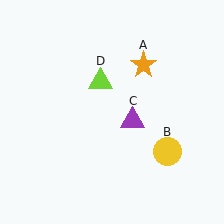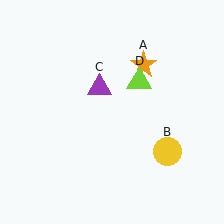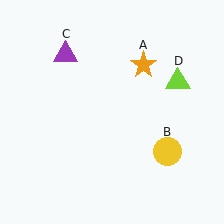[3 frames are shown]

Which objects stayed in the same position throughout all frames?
Orange star (object A) and yellow circle (object B) remained stationary.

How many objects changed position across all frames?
2 objects changed position: purple triangle (object C), lime triangle (object D).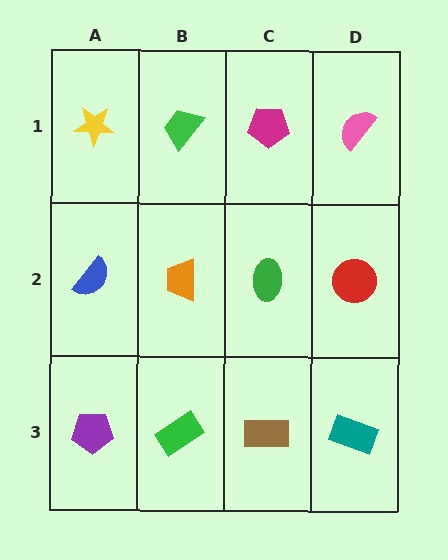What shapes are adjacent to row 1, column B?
An orange trapezoid (row 2, column B), a yellow star (row 1, column A), a magenta pentagon (row 1, column C).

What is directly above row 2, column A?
A yellow star.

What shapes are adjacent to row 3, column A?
A blue semicircle (row 2, column A), a green rectangle (row 3, column B).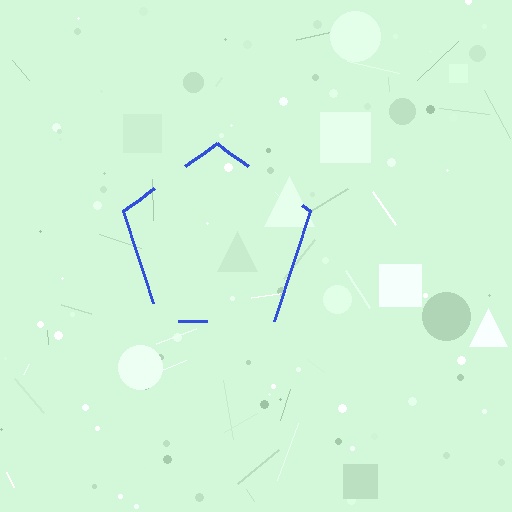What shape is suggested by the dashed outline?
The dashed outline suggests a pentagon.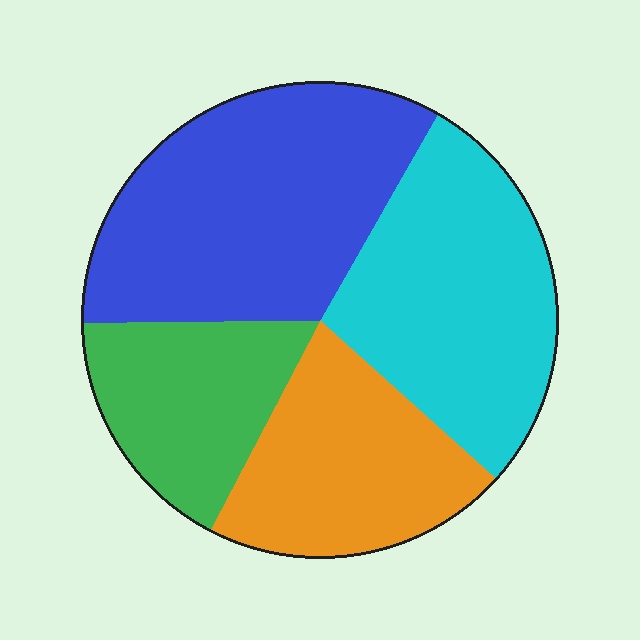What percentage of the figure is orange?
Orange takes up about one fifth (1/5) of the figure.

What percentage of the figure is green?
Green takes up about one sixth (1/6) of the figure.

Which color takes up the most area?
Blue, at roughly 35%.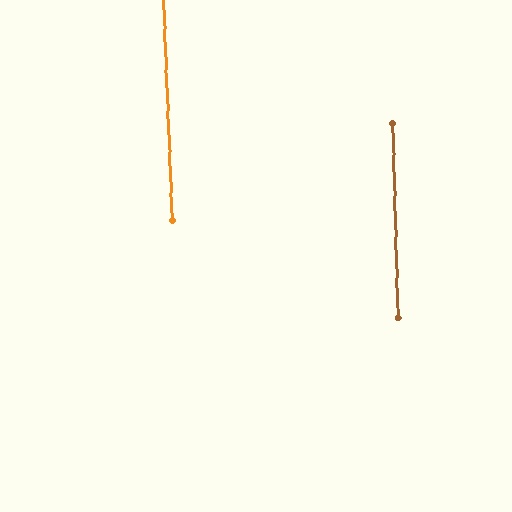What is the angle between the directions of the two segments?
Approximately 1 degree.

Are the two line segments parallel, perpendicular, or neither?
Parallel — their directions differ by only 0.7°.